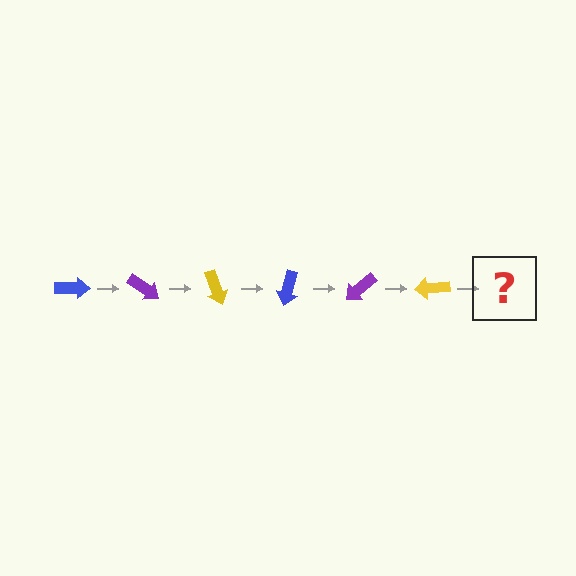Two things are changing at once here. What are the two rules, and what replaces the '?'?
The two rules are that it rotates 35 degrees each step and the color cycles through blue, purple, and yellow. The '?' should be a blue arrow, rotated 210 degrees from the start.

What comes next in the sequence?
The next element should be a blue arrow, rotated 210 degrees from the start.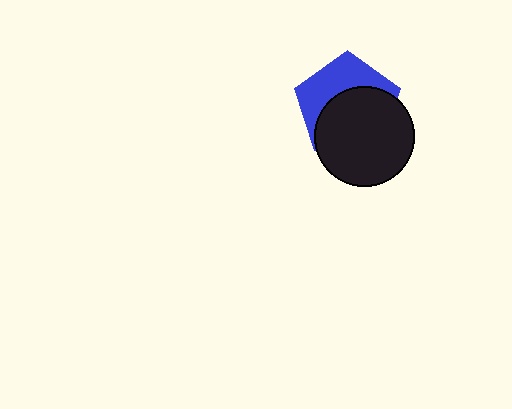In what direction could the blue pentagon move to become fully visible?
The blue pentagon could move up. That would shift it out from behind the black circle entirely.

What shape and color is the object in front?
The object in front is a black circle.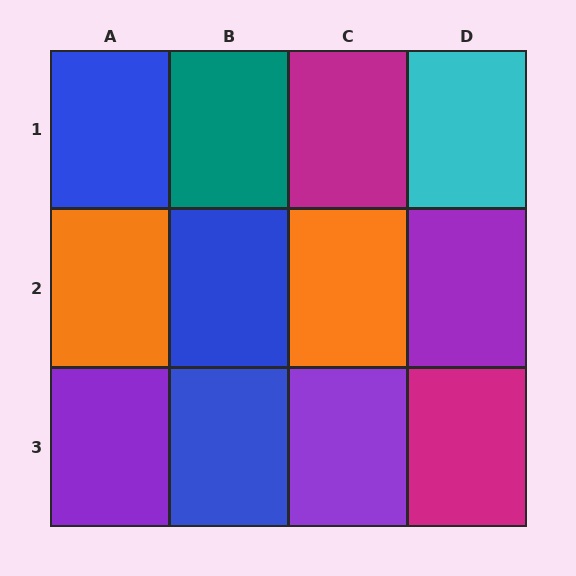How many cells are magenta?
2 cells are magenta.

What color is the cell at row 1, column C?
Magenta.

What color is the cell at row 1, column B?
Teal.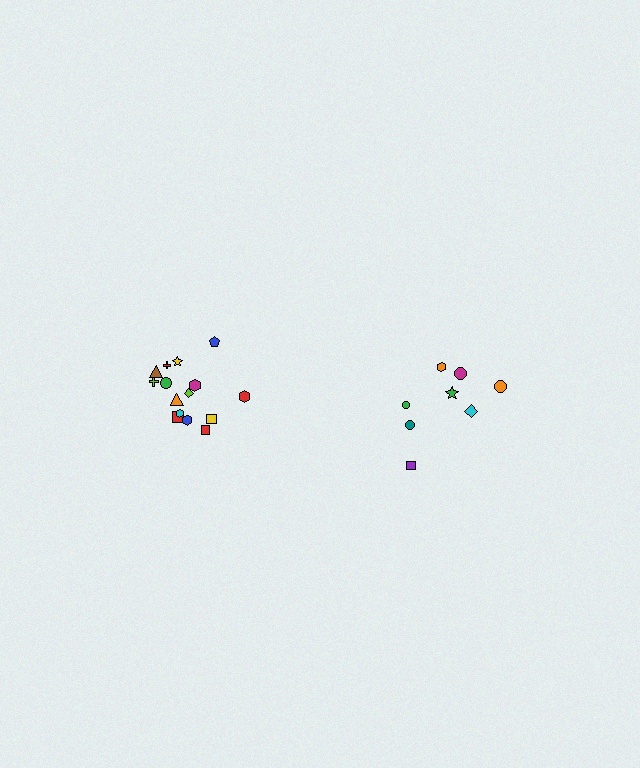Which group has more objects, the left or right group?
The left group.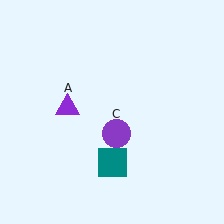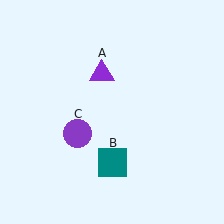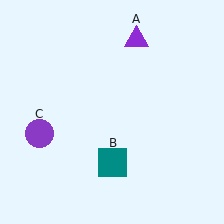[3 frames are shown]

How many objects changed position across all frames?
2 objects changed position: purple triangle (object A), purple circle (object C).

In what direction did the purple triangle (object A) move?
The purple triangle (object A) moved up and to the right.